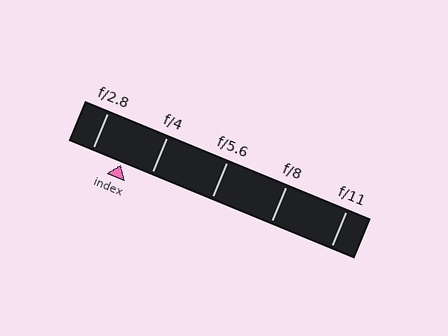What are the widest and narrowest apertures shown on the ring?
The widest aperture shown is f/2.8 and the narrowest is f/11.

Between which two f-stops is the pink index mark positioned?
The index mark is between f/2.8 and f/4.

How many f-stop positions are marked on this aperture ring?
There are 5 f-stop positions marked.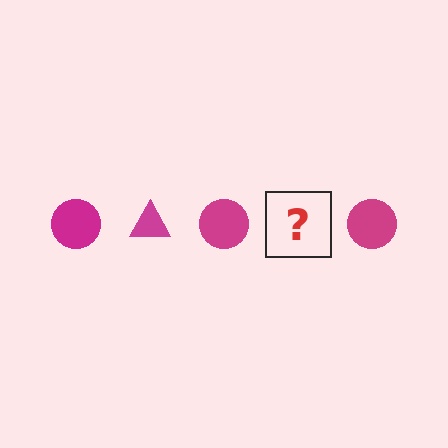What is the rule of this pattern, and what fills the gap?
The rule is that the pattern cycles through circle, triangle shapes in magenta. The gap should be filled with a magenta triangle.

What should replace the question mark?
The question mark should be replaced with a magenta triangle.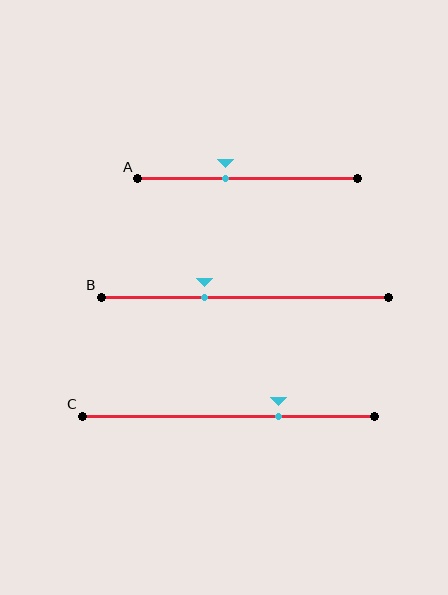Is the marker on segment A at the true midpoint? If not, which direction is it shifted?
No, the marker on segment A is shifted to the left by about 10% of the segment length.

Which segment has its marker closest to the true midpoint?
Segment A has its marker closest to the true midpoint.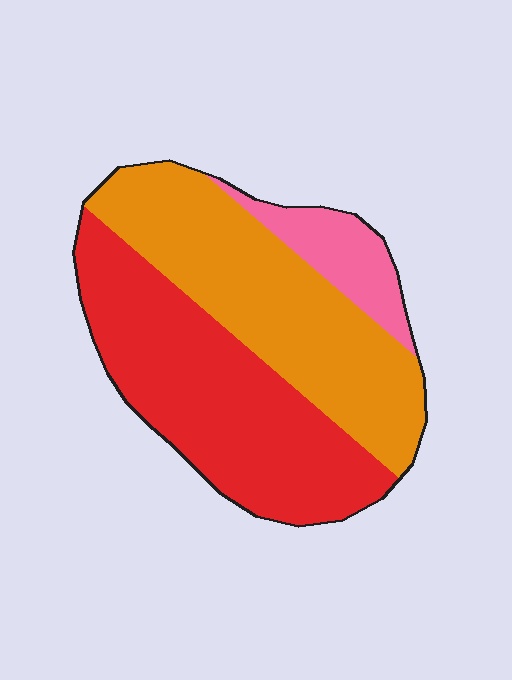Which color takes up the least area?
Pink, at roughly 10%.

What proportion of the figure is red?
Red covers 46% of the figure.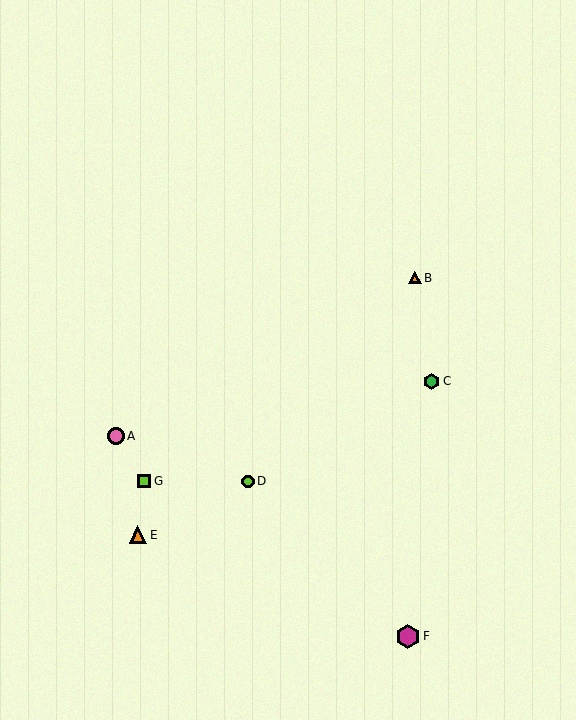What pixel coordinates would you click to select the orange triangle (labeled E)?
Click at (138, 535) to select the orange triangle E.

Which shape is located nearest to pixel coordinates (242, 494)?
The lime circle (labeled D) at (248, 481) is nearest to that location.